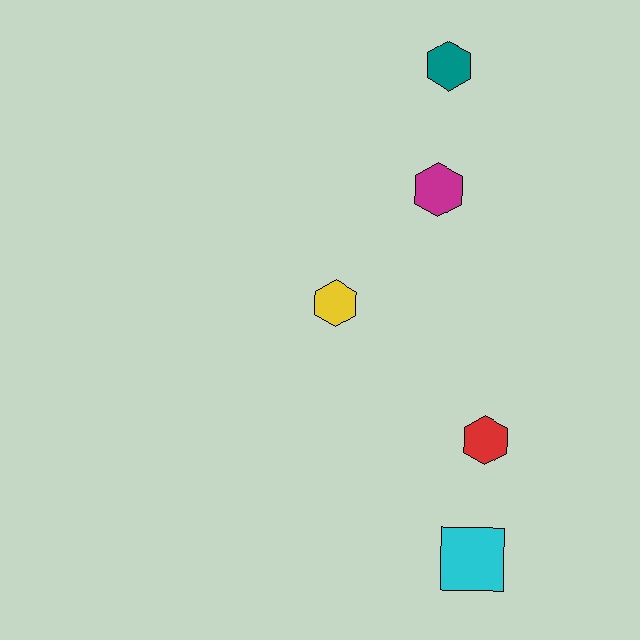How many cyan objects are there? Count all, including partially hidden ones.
There is 1 cyan object.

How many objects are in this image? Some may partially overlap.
There are 5 objects.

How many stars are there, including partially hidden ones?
There are no stars.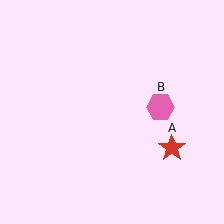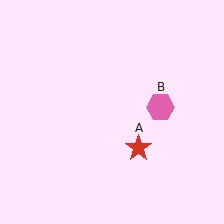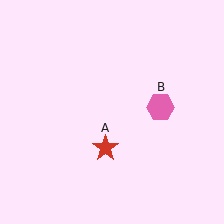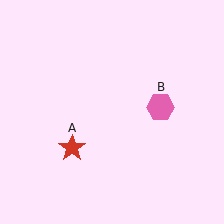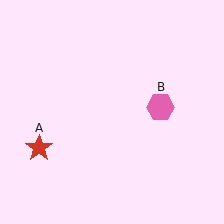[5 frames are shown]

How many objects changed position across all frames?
1 object changed position: red star (object A).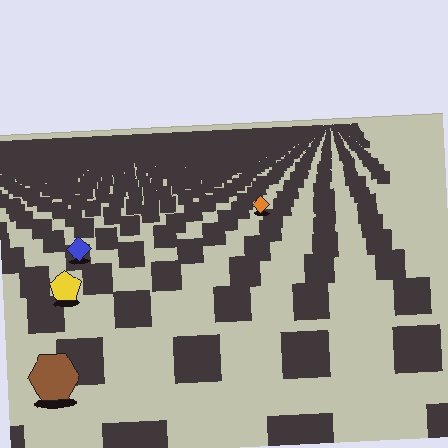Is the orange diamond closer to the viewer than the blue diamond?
No. The blue diamond is closer — you can tell from the texture gradient: the ground texture is coarser near it.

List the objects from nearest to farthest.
From nearest to farthest: the brown hexagon, the yellow pentagon, the blue diamond, the orange diamond.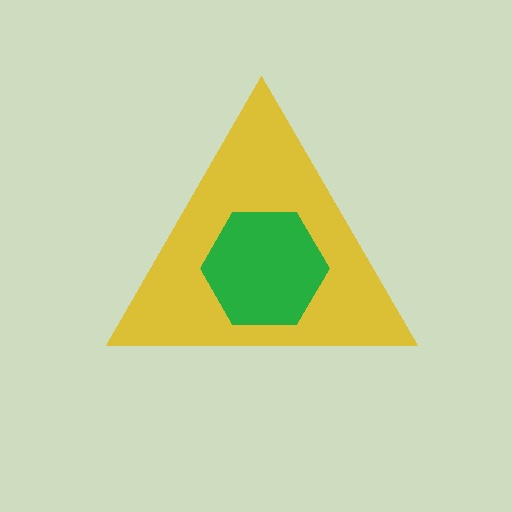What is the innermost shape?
The green hexagon.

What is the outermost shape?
The yellow triangle.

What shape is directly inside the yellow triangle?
The green hexagon.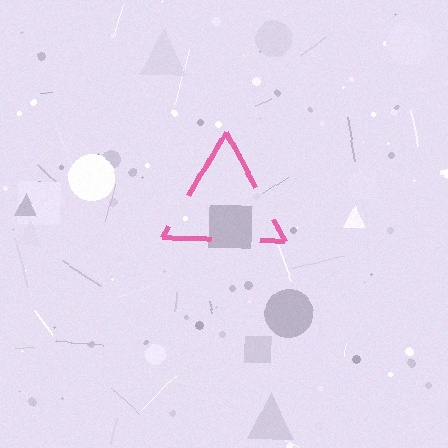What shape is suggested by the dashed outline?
The dashed outline suggests a triangle.